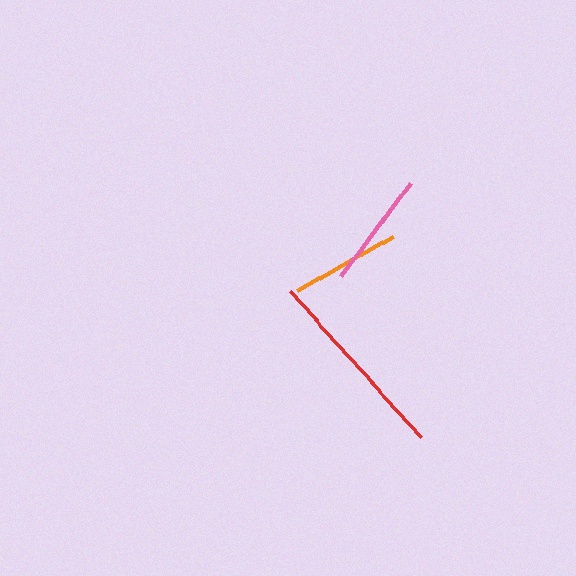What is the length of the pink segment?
The pink segment is approximately 115 pixels long.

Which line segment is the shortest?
The orange line is the shortest at approximately 111 pixels.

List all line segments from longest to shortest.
From longest to shortest: red, pink, orange.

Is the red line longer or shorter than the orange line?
The red line is longer than the orange line.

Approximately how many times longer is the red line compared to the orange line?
The red line is approximately 1.8 times the length of the orange line.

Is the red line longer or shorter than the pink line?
The red line is longer than the pink line.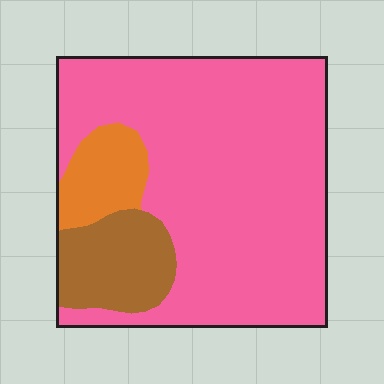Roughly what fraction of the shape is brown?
Brown takes up less than a sixth of the shape.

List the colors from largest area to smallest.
From largest to smallest: pink, brown, orange.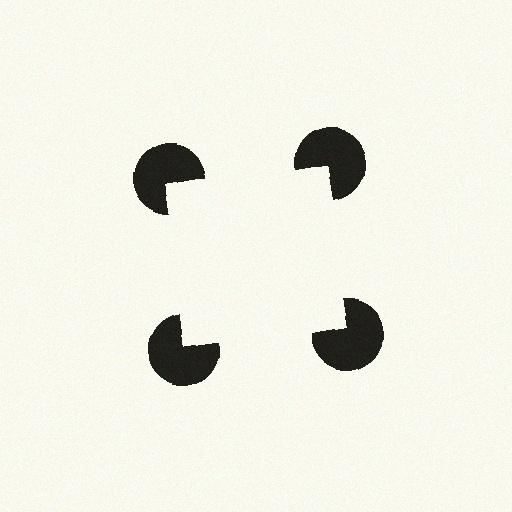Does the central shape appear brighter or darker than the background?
It typically appears slightly brighter than the background, even though no actual brightness change is drawn.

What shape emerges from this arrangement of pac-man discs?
An illusory square — its edges are inferred from the aligned wedge cuts in the pac-man discs, not physically drawn.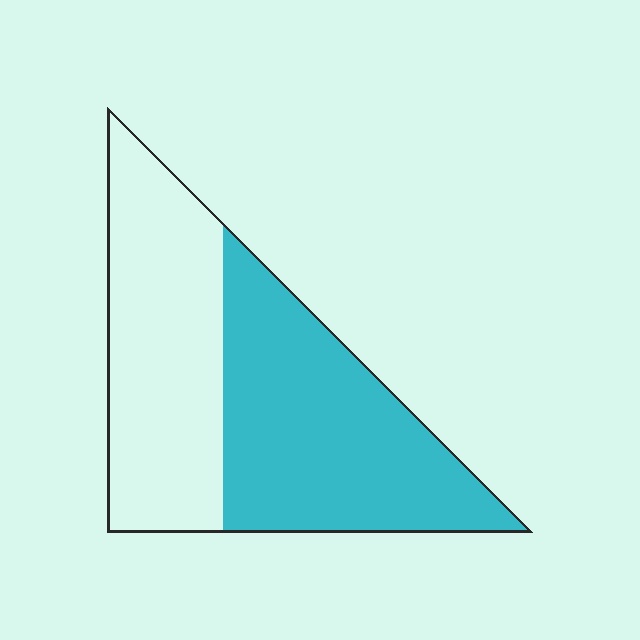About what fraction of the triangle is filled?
About one half (1/2).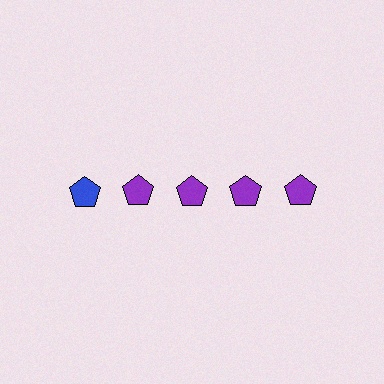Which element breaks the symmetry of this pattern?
The blue pentagon in the top row, leftmost column breaks the symmetry. All other shapes are purple pentagons.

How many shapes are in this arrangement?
There are 5 shapes arranged in a grid pattern.